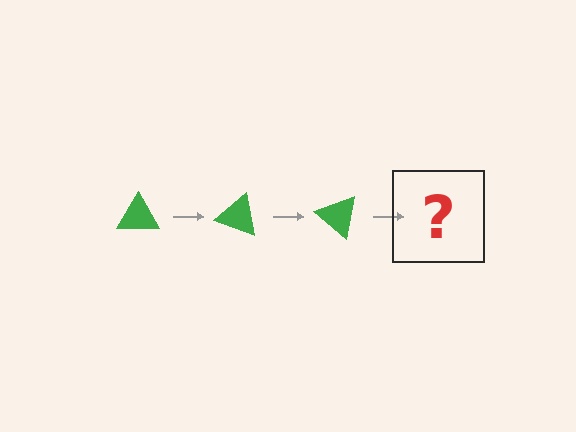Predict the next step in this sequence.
The next step is a green triangle rotated 60 degrees.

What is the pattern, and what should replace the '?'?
The pattern is that the triangle rotates 20 degrees each step. The '?' should be a green triangle rotated 60 degrees.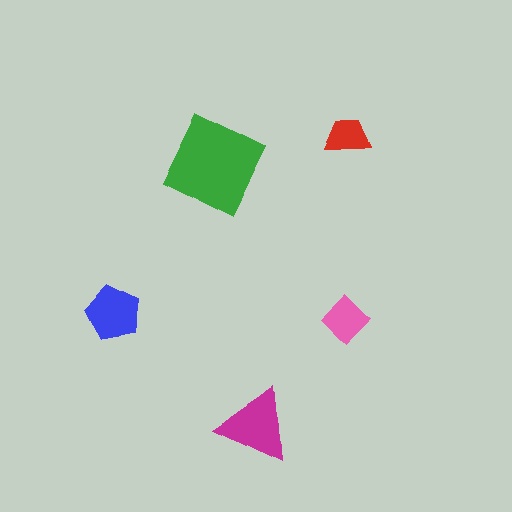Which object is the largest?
The green square.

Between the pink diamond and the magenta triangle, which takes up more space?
The magenta triangle.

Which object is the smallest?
The red trapezoid.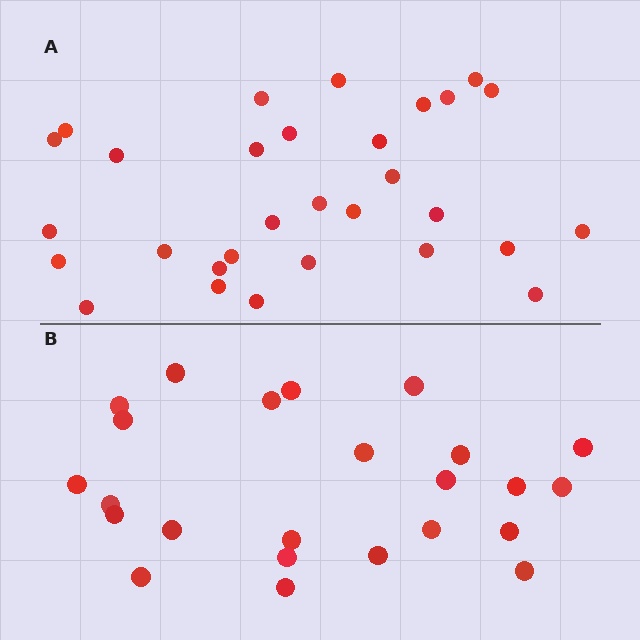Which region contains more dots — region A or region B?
Region A (the top region) has more dots.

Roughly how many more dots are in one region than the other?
Region A has about 6 more dots than region B.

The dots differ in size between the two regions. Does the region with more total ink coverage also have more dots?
No. Region B has more total ink coverage because its dots are larger, but region A actually contains more individual dots. Total area can be misleading — the number of items is what matters here.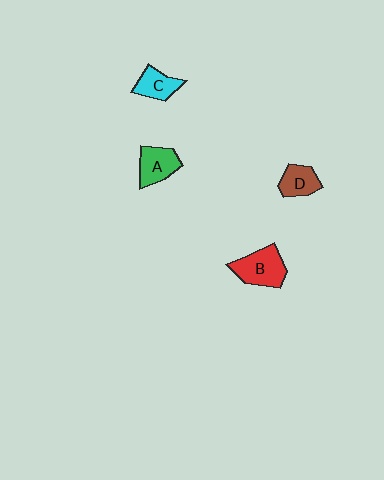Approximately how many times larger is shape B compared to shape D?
Approximately 1.5 times.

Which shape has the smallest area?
Shape D (brown).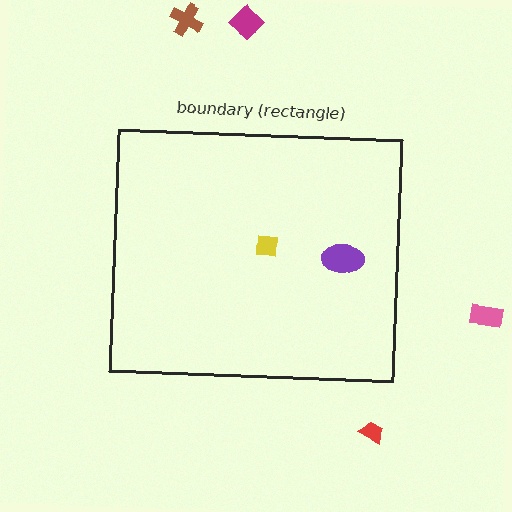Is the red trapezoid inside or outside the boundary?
Outside.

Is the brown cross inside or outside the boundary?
Outside.